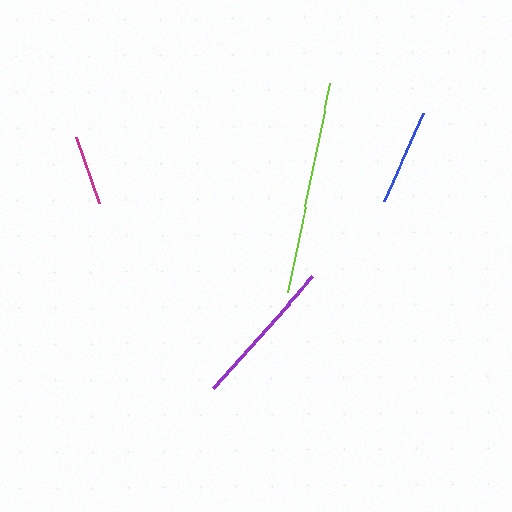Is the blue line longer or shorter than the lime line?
The lime line is longer than the blue line.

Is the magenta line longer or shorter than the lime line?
The lime line is longer than the magenta line.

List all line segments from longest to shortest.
From longest to shortest: lime, purple, blue, magenta.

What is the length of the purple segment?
The purple segment is approximately 149 pixels long.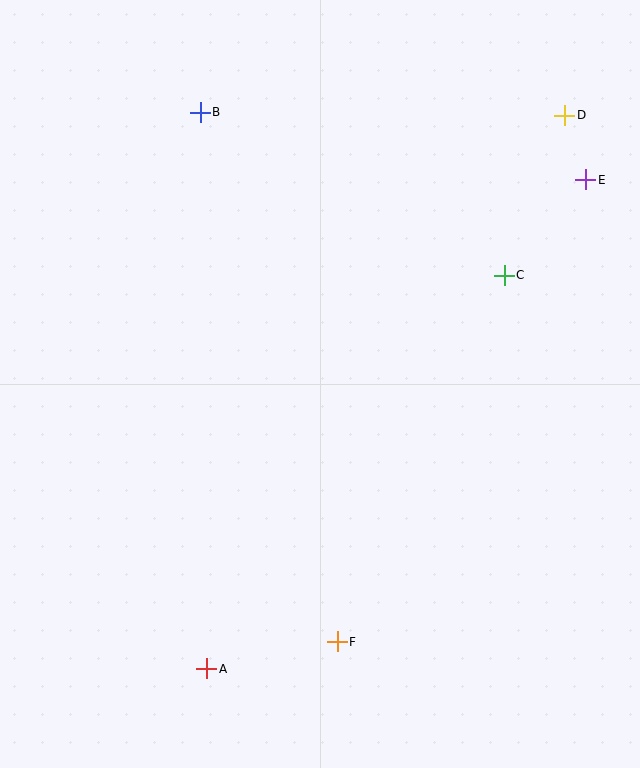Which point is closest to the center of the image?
Point C at (504, 275) is closest to the center.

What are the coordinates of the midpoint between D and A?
The midpoint between D and A is at (386, 392).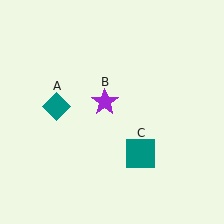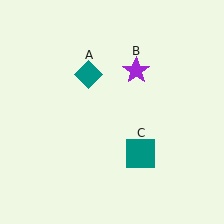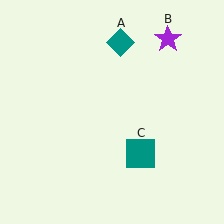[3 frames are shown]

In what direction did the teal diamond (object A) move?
The teal diamond (object A) moved up and to the right.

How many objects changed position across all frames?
2 objects changed position: teal diamond (object A), purple star (object B).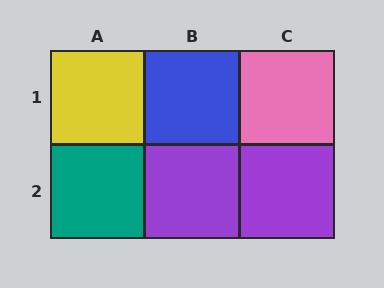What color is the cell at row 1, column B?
Blue.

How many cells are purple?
2 cells are purple.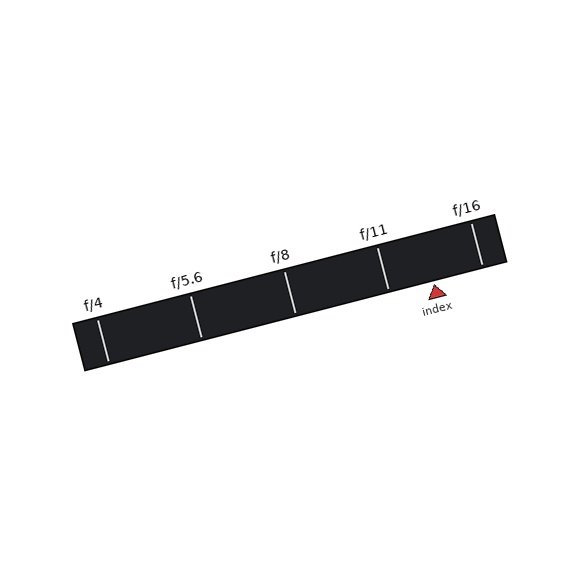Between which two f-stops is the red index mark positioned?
The index mark is between f/11 and f/16.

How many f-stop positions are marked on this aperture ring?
There are 5 f-stop positions marked.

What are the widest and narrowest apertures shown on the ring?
The widest aperture shown is f/4 and the narrowest is f/16.